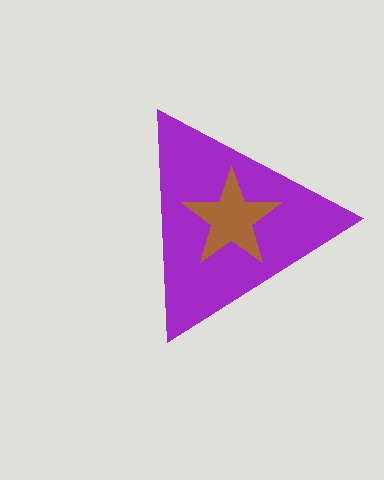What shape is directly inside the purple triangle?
The brown star.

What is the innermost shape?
The brown star.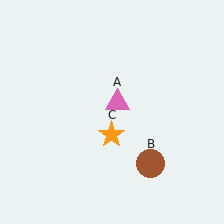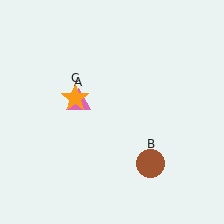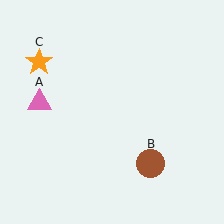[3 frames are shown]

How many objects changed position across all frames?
2 objects changed position: pink triangle (object A), orange star (object C).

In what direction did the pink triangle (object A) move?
The pink triangle (object A) moved left.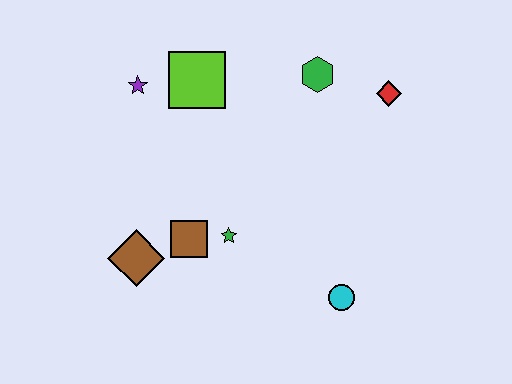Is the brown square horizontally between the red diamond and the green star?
No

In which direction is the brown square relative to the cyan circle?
The brown square is to the left of the cyan circle.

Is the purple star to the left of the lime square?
Yes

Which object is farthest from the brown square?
The red diamond is farthest from the brown square.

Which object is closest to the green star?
The brown square is closest to the green star.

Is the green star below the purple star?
Yes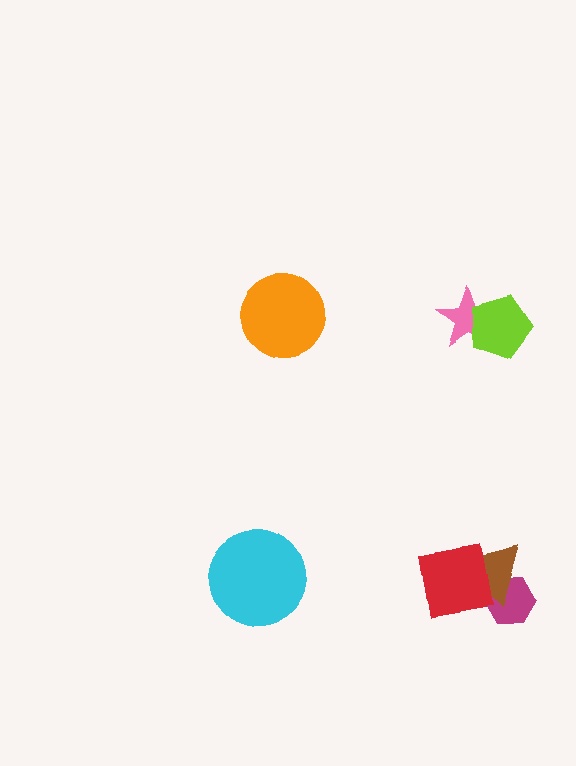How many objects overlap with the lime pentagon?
1 object overlaps with the lime pentagon.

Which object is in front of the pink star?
The lime pentagon is in front of the pink star.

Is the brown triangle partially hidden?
Yes, it is partially covered by another shape.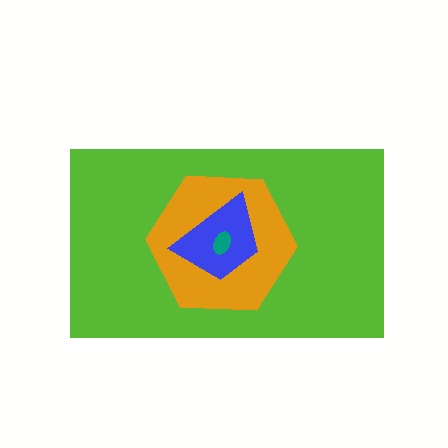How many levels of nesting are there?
4.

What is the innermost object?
The teal ellipse.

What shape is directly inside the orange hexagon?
The blue trapezoid.